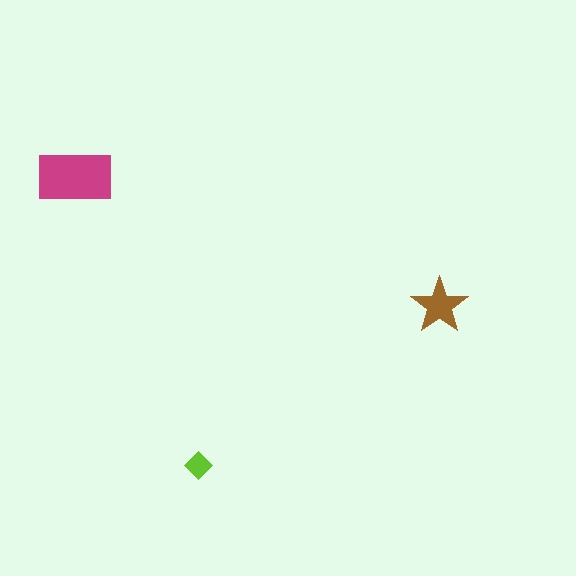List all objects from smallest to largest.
The lime diamond, the brown star, the magenta rectangle.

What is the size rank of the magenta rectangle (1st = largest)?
1st.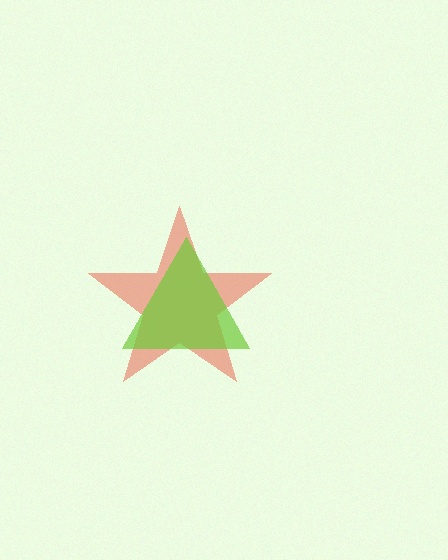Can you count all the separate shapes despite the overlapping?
Yes, there are 2 separate shapes.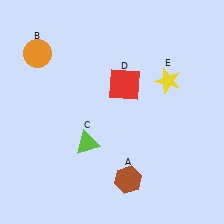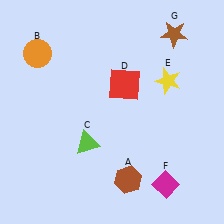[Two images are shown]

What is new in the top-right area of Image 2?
A brown star (G) was added in the top-right area of Image 2.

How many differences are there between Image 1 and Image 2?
There are 2 differences between the two images.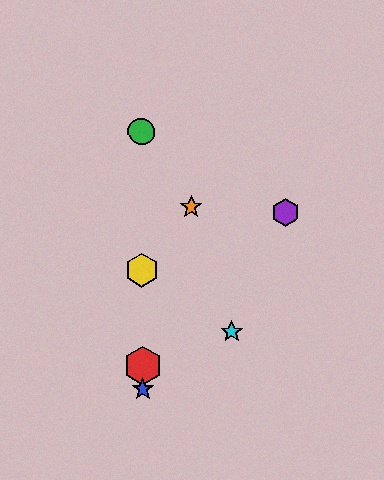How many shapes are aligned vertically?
4 shapes (the red hexagon, the blue star, the green circle, the yellow hexagon) are aligned vertically.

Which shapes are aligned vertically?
The red hexagon, the blue star, the green circle, the yellow hexagon are aligned vertically.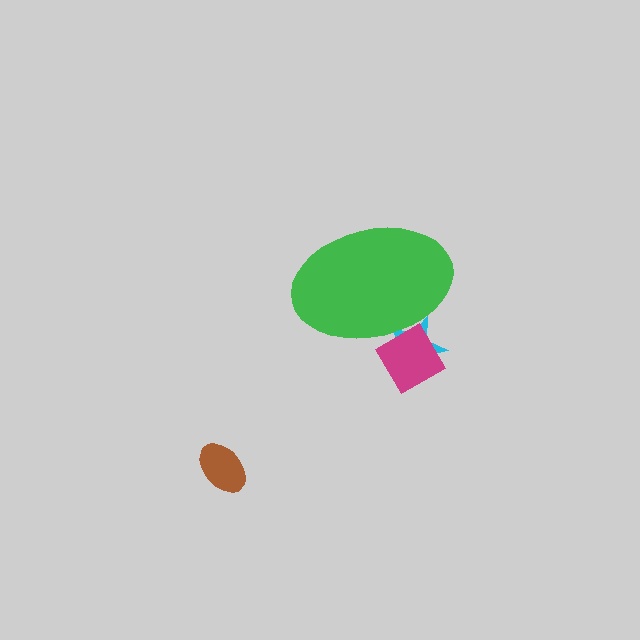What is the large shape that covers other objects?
A green ellipse.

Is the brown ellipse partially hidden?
No, the brown ellipse is fully visible.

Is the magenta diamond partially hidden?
Yes, the magenta diamond is partially hidden behind the green ellipse.